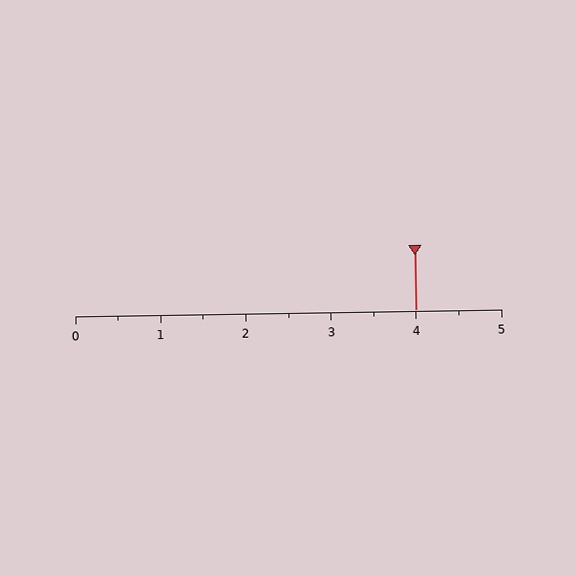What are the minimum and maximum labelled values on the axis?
The axis runs from 0 to 5.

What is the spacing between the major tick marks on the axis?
The major ticks are spaced 1 apart.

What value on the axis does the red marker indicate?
The marker indicates approximately 4.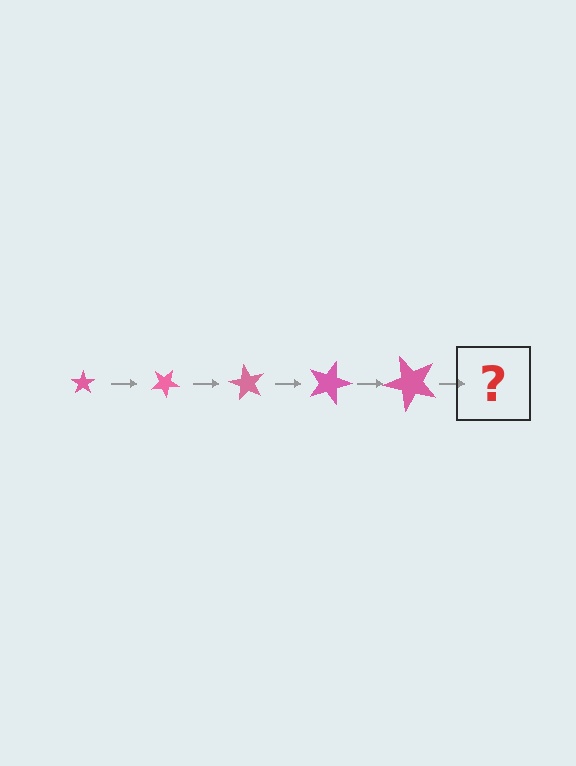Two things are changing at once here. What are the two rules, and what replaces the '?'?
The two rules are that the star grows larger each step and it rotates 30 degrees each step. The '?' should be a star, larger than the previous one and rotated 150 degrees from the start.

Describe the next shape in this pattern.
It should be a star, larger than the previous one and rotated 150 degrees from the start.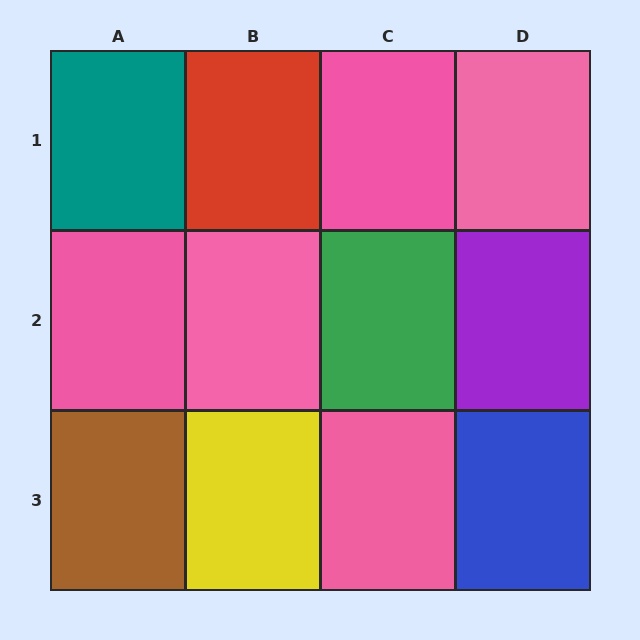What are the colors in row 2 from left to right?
Pink, pink, green, purple.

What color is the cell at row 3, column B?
Yellow.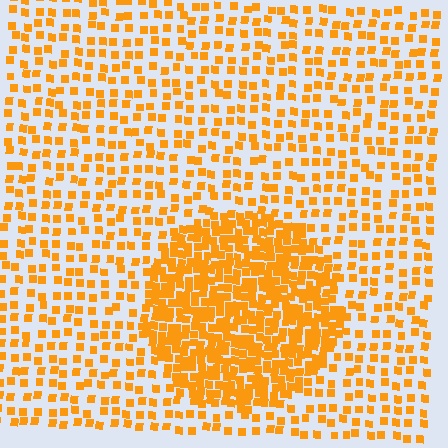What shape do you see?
I see a circle.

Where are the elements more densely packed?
The elements are more densely packed inside the circle boundary.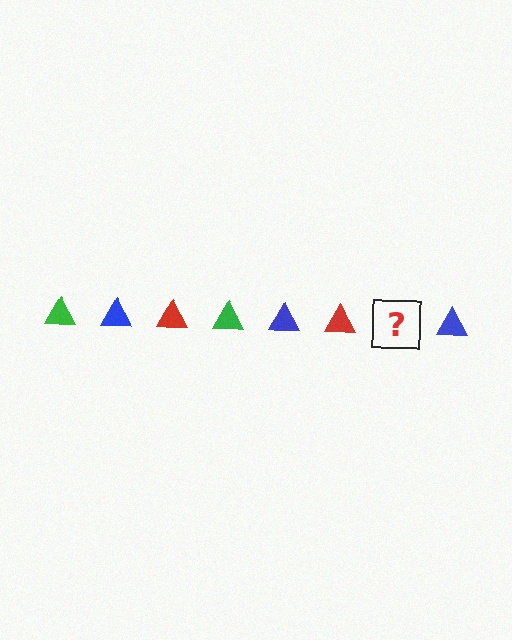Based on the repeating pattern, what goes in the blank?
The blank should be a green triangle.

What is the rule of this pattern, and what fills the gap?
The rule is that the pattern cycles through green, blue, red triangles. The gap should be filled with a green triangle.